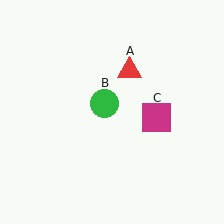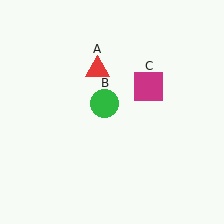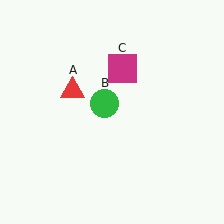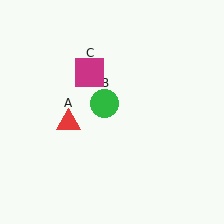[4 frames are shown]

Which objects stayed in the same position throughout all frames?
Green circle (object B) remained stationary.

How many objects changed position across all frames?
2 objects changed position: red triangle (object A), magenta square (object C).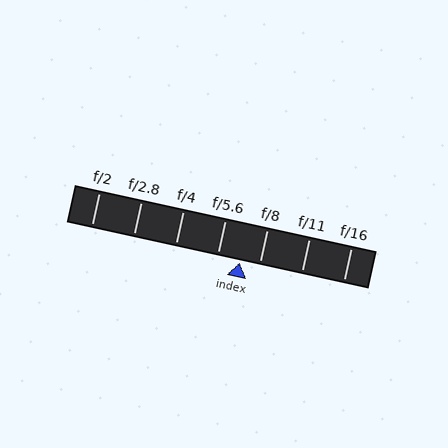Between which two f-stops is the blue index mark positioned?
The index mark is between f/5.6 and f/8.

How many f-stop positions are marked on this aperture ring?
There are 7 f-stop positions marked.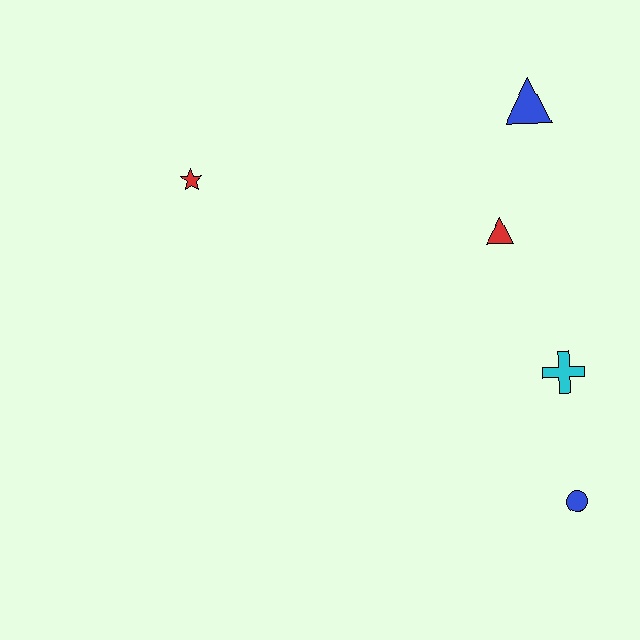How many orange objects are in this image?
There are no orange objects.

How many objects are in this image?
There are 5 objects.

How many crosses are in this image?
There is 1 cross.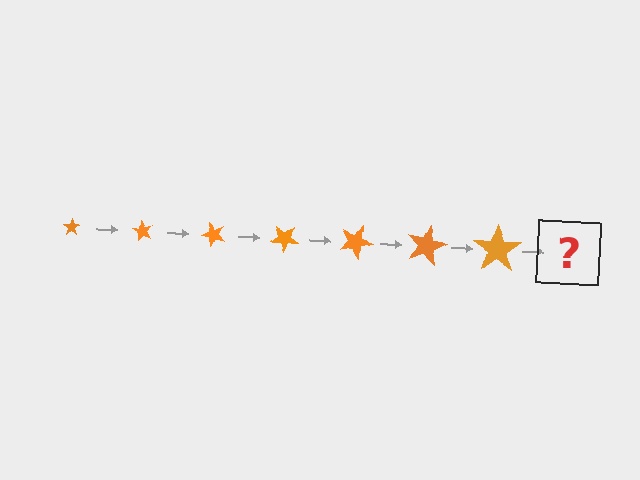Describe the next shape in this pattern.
It should be a star, larger than the previous one and rotated 420 degrees from the start.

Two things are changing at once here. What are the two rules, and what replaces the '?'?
The two rules are that the star grows larger each step and it rotates 60 degrees each step. The '?' should be a star, larger than the previous one and rotated 420 degrees from the start.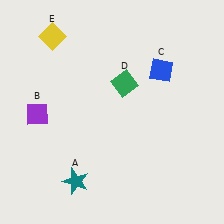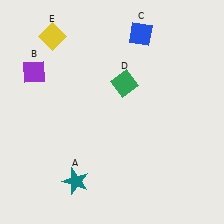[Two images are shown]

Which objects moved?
The objects that moved are: the purple diamond (B), the blue diamond (C).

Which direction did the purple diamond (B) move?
The purple diamond (B) moved up.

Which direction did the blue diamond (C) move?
The blue diamond (C) moved up.